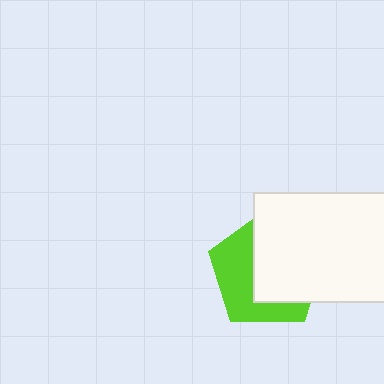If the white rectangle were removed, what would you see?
You would see the complete lime pentagon.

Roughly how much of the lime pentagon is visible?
A small part of it is visible (roughly 44%).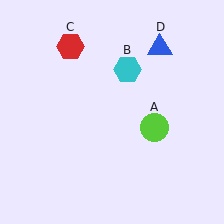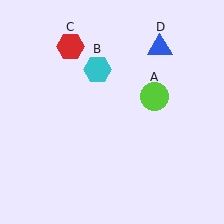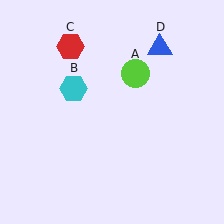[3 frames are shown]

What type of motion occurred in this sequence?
The lime circle (object A), cyan hexagon (object B) rotated counterclockwise around the center of the scene.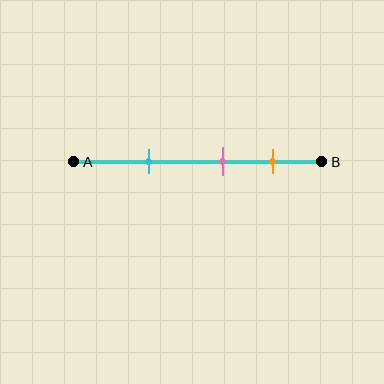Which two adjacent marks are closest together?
The pink and orange marks are the closest adjacent pair.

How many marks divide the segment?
There are 3 marks dividing the segment.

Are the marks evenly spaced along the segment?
Yes, the marks are approximately evenly spaced.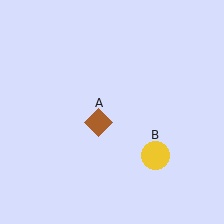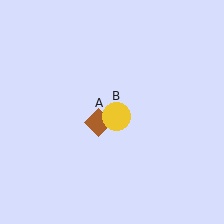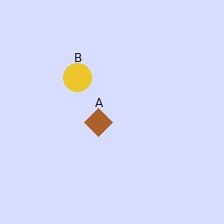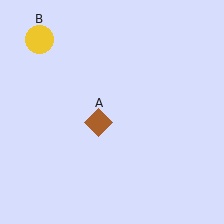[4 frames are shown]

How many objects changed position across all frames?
1 object changed position: yellow circle (object B).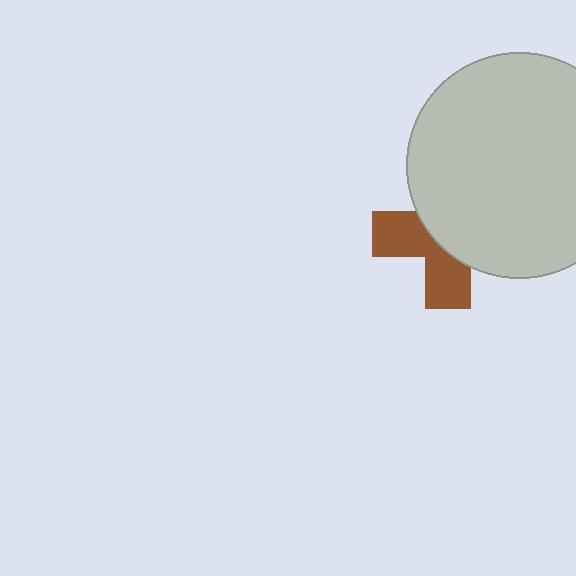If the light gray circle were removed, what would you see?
You would see the complete brown cross.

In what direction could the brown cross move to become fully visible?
The brown cross could move toward the lower-left. That would shift it out from behind the light gray circle entirely.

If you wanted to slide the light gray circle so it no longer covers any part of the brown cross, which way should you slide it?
Slide it toward the upper-right — that is the most direct way to separate the two shapes.